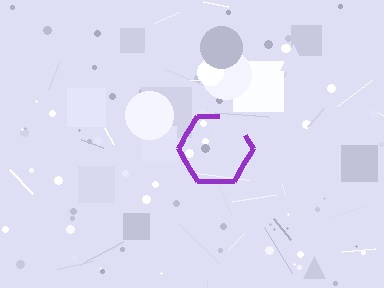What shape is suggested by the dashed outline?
The dashed outline suggests a hexagon.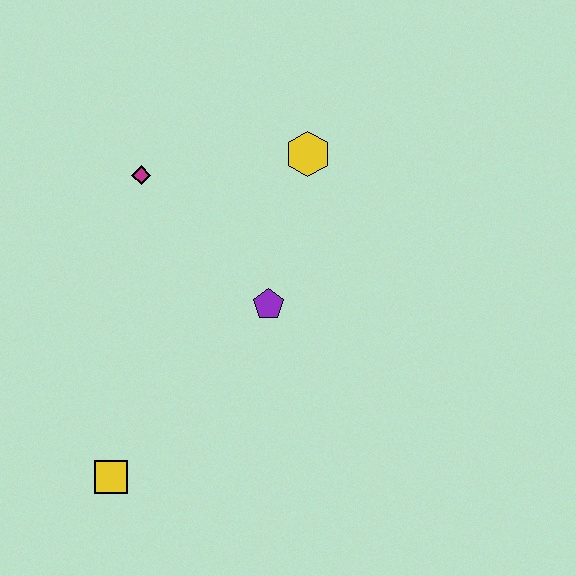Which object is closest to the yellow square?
The purple pentagon is closest to the yellow square.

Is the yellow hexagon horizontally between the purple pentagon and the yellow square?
No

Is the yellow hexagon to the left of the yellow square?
No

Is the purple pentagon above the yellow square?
Yes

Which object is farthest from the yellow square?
The yellow hexagon is farthest from the yellow square.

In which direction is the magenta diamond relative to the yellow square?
The magenta diamond is above the yellow square.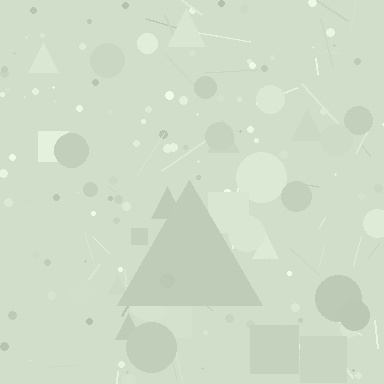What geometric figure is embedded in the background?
A triangle is embedded in the background.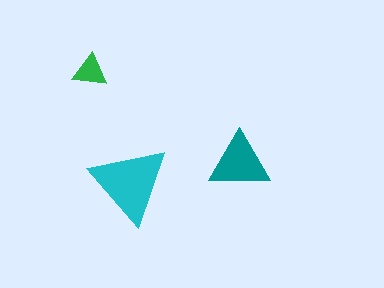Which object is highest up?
The green triangle is topmost.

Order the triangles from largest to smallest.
the cyan one, the teal one, the green one.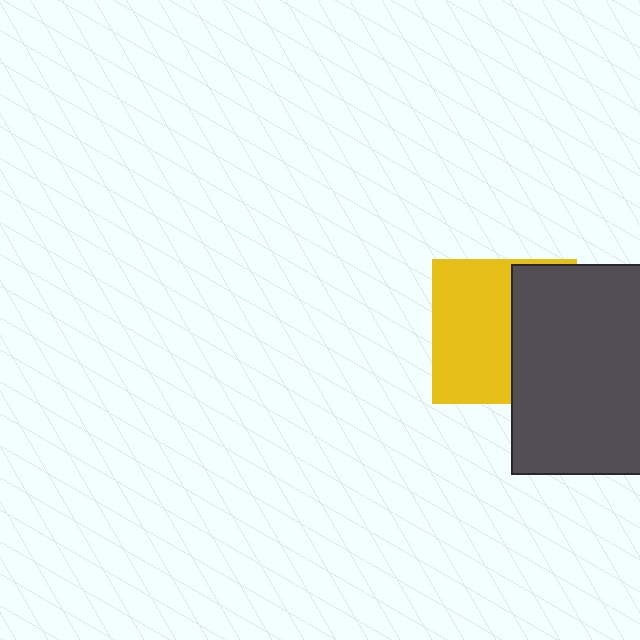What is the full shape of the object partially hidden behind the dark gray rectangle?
The partially hidden object is a yellow square.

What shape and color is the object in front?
The object in front is a dark gray rectangle.